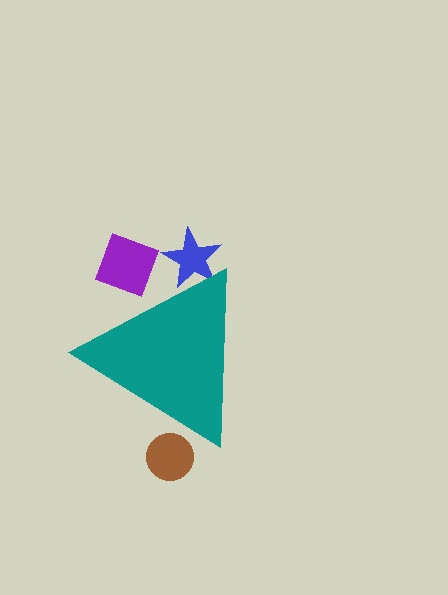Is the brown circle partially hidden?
Yes, the brown circle is partially hidden behind the teal triangle.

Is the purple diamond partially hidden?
Yes, the purple diamond is partially hidden behind the teal triangle.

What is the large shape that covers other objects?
A teal triangle.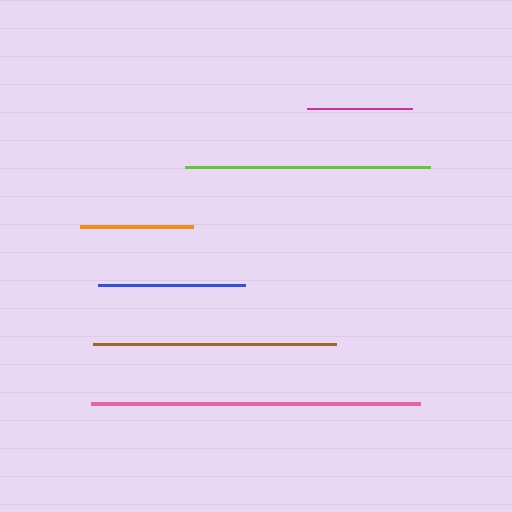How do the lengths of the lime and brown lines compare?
The lime and brown lines are approximately the same length.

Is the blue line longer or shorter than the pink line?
The pink line is longer than the blue line.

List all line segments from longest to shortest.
From longest to shortest: pink, lime, brown, blue, orange, magenta.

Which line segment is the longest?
The pink line is the longest at approximately 329 pixels.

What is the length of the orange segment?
The orange segment is approximately 113 pixels long.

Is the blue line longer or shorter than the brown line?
The brown line is longer than the blue line.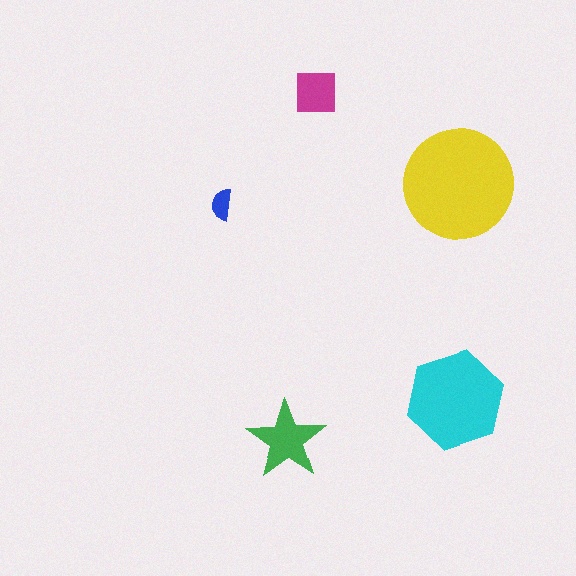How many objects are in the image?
There are 5 objects in the image.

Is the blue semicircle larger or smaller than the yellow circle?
Smaller.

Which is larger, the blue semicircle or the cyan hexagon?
The cyan hexagon.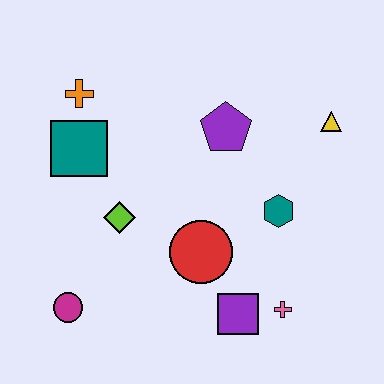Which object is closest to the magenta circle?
The lime diamond is closest to the magenta circle.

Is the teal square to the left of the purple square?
Yes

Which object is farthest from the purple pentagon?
The magenta circle is farthest from the purple pentagon.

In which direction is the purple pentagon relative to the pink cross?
The purple pentagon is above the pink cross.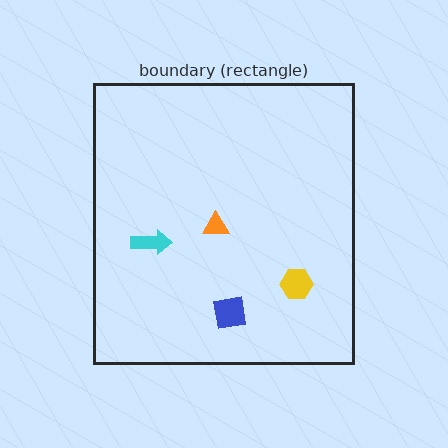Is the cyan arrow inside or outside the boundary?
Inside.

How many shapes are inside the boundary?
4 inside, 0 outside.